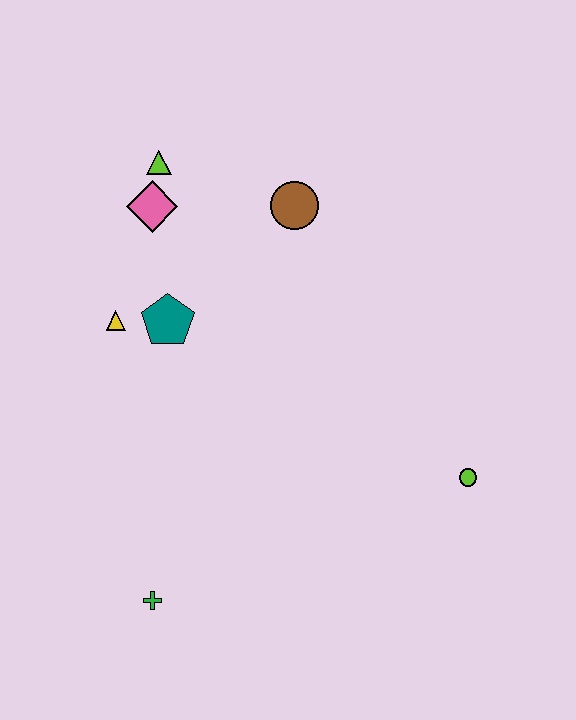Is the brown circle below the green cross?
No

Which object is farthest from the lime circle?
The lime triangle is farthest from the lime circle.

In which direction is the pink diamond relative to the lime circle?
The pink diamond is to the left of the lime circle.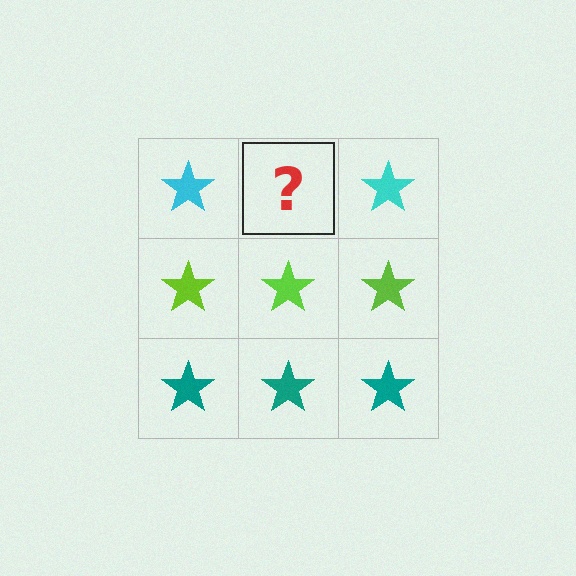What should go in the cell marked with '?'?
The missing cell should contain a cyan star.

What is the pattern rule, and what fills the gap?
The rule is that each row has a consistent color. The gap should be filled with a cyan star.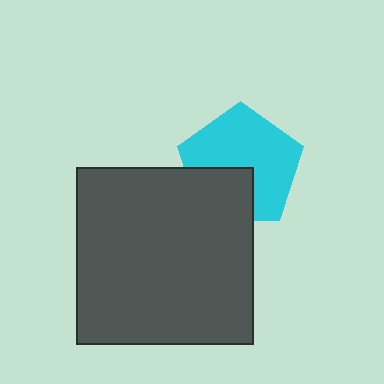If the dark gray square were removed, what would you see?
You would see the complete cyan pentagon.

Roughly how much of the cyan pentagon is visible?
Most of it is visible (roughly 69%).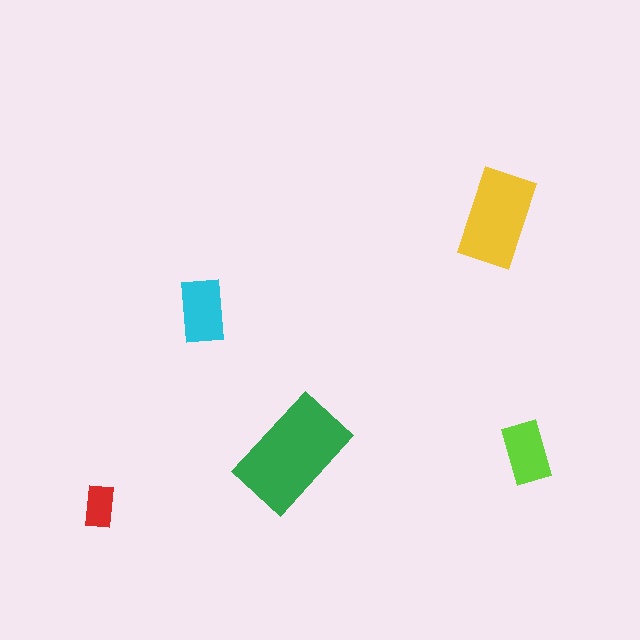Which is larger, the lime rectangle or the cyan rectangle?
The cyan one.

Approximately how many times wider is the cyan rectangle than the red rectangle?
About 1.5 times wider.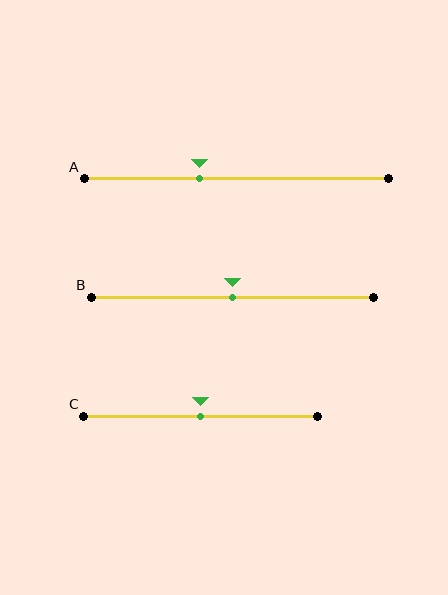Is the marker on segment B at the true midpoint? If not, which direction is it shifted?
Yes, the marker on segment B is at the true midpoint.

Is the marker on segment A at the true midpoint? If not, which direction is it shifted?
No, the marker on segment A is shifted to the left by about 12% of the segment length.